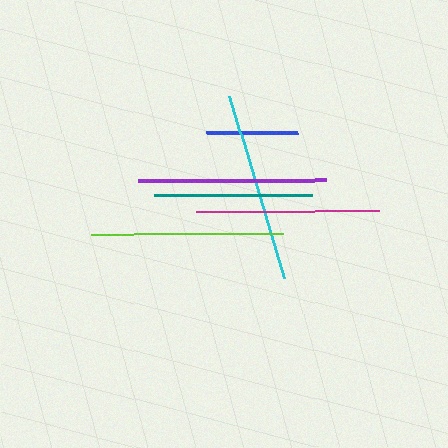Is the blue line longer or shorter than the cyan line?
The cyan line is longer than the blue line.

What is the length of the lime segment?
The lime segment is approximately 193 pixels long.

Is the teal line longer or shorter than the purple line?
The purple line is longer than the teal line.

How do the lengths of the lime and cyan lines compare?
The lime and cyan lines are approximately the same length.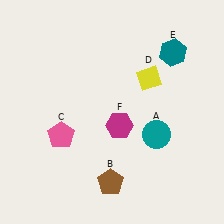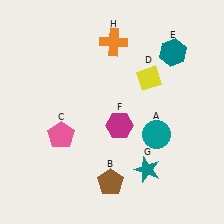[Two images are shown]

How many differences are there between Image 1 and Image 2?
There are 2 differences between the two images.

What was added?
A teal star (G), an orange cross (H) were added in Image 2.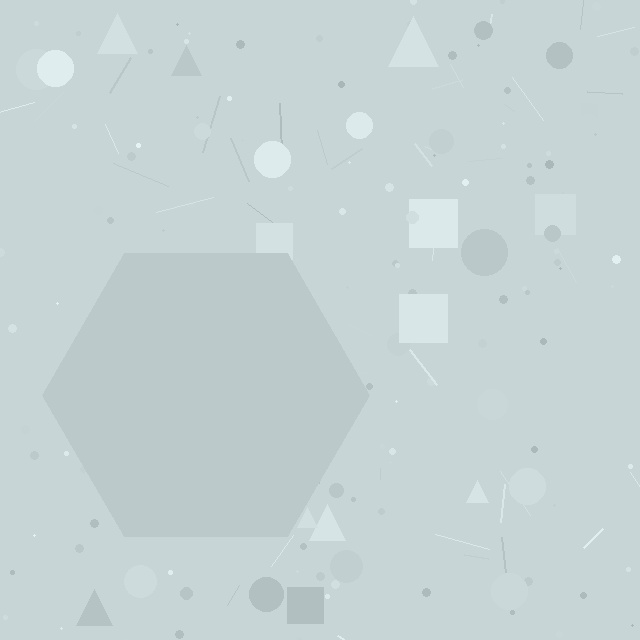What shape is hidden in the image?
A hexagon is hidden in the image.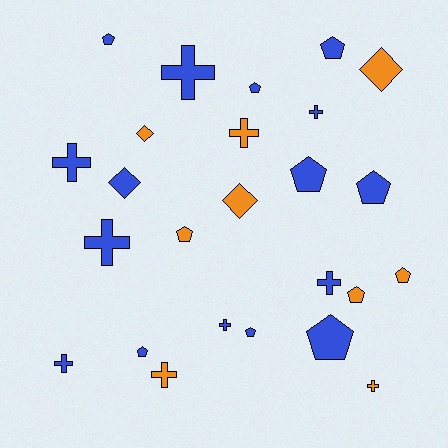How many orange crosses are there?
There are 3 orange crosses.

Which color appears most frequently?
Blue, with 16 objects.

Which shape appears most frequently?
Pentagon, with 11 objects.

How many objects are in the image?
There are 25 objects.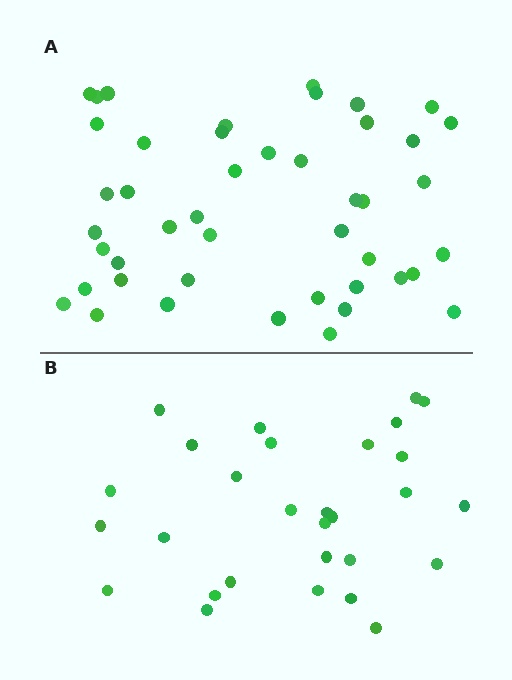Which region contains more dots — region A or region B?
Region A (the top region) has more dots.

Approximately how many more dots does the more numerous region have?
Region A has approximately 15 more dots than region B.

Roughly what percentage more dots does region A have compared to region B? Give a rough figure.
About 55% more.